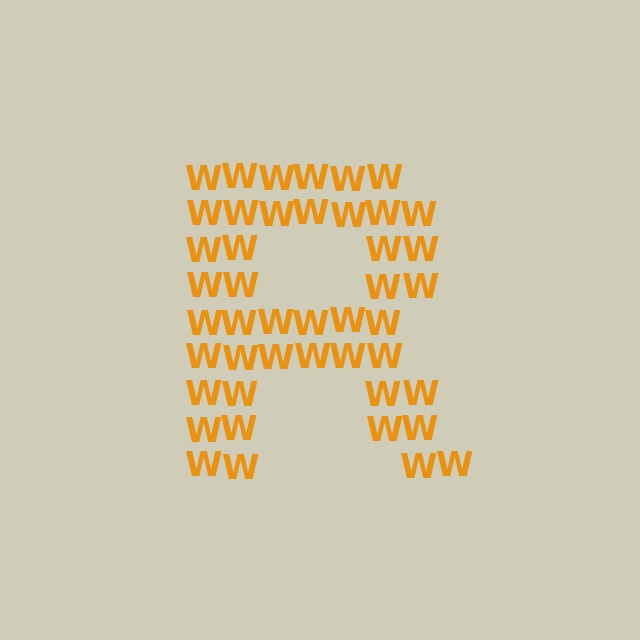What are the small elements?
The small elements are letter W's.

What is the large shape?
The large shape is the letter R.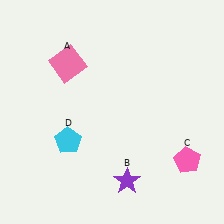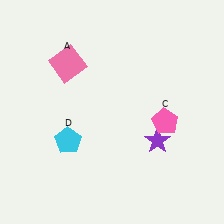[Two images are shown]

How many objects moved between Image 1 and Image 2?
2 objects moved between the two images.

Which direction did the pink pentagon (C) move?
The pink pentagon (C) moved up.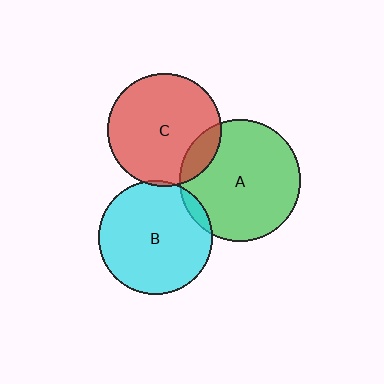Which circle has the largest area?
Circle A (green).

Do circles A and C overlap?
Yes.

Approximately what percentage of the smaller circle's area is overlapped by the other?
Approximately 15%.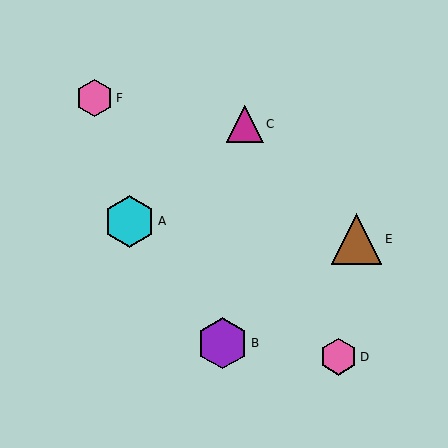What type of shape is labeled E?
Shape E is a brown triangle.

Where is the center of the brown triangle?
The center of the brown triangle is at (357, 239).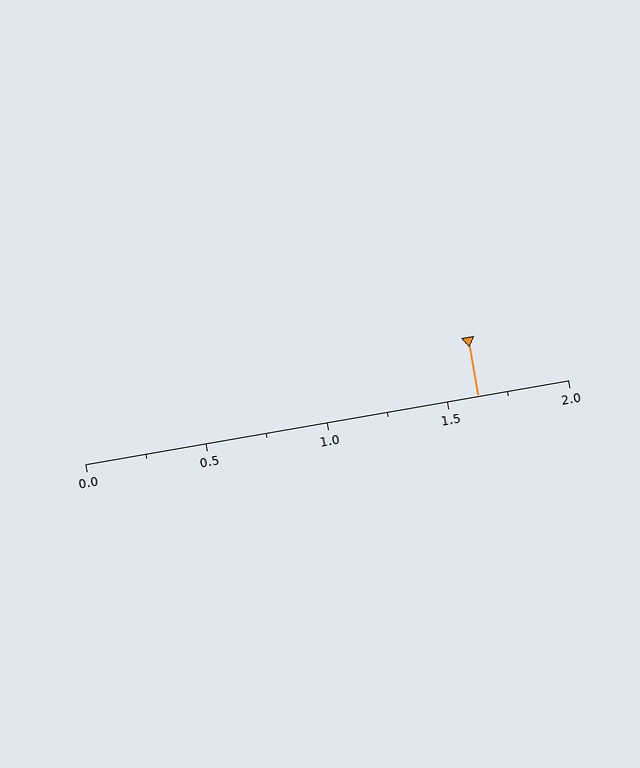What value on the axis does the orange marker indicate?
The marker indicates approximately 1.62.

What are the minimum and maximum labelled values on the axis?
The axis runs from 0.0 to 2.0.